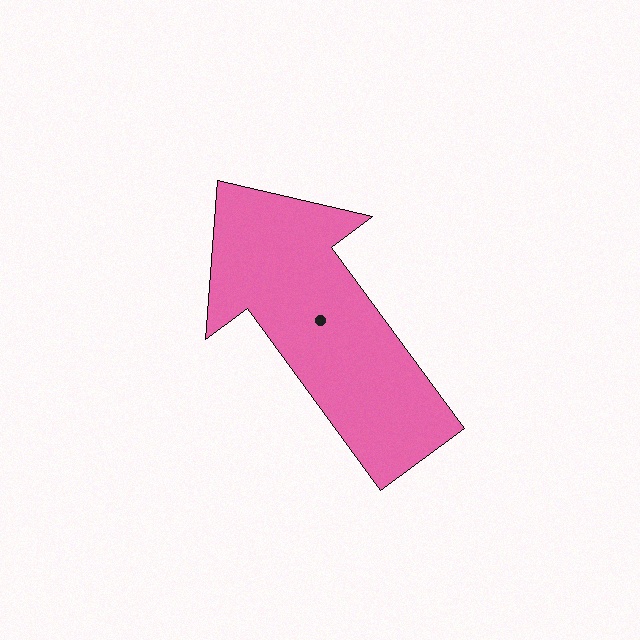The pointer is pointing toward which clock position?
Roughly 11 o'clock.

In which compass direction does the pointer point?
Northwest.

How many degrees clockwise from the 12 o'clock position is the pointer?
Approximately 324 degrees.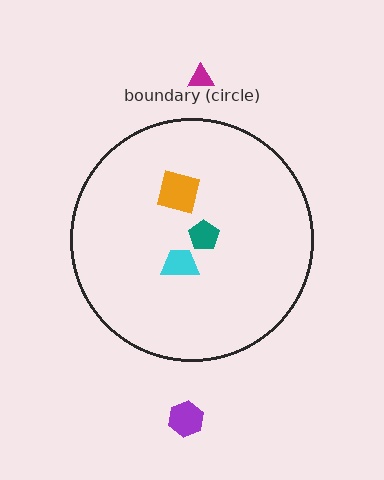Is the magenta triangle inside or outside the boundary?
Outside.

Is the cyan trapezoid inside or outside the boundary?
Inside.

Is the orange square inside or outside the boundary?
Inside.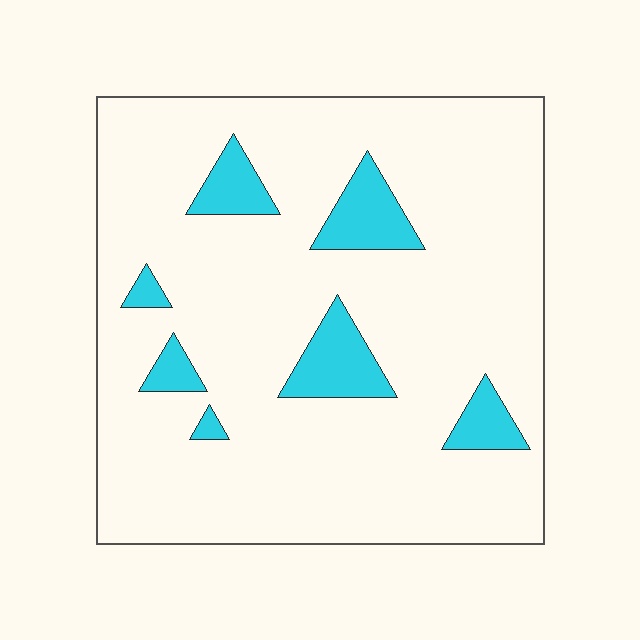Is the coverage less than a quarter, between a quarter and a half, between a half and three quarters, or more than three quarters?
Less than a quarter.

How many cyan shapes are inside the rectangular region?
7.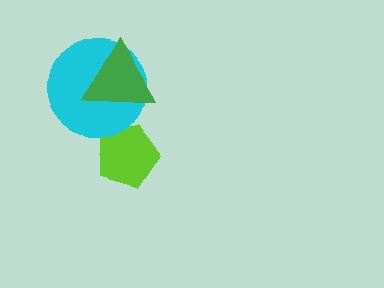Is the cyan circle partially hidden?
Yes, it is partially covered by another shape.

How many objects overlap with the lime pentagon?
1 object overlaps with the lime pentagon.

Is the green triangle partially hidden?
No, no other shape covers it.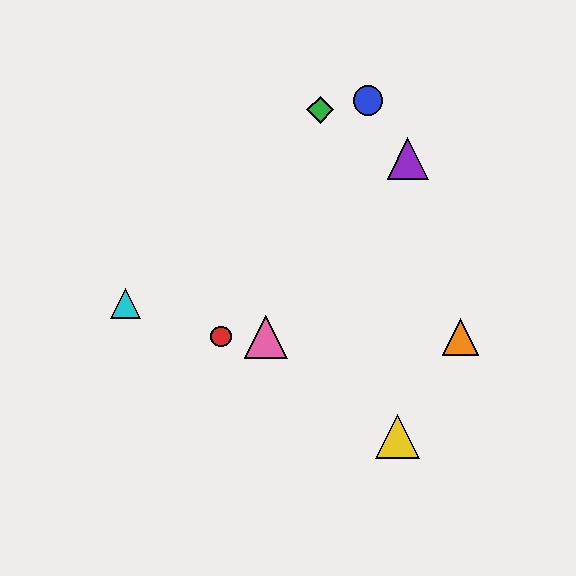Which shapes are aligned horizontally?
The red circle, the orange triangle, the pink triangle are aligned horizontally.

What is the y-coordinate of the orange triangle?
The orange triangle is at y≈337.